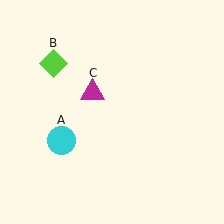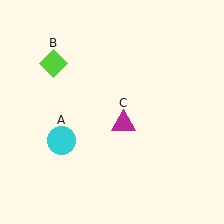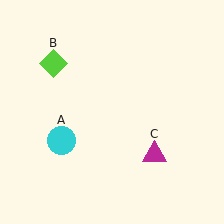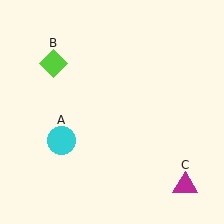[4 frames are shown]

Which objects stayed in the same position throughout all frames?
Cyan circle (object A) and lime diamond (object B) remained stationary.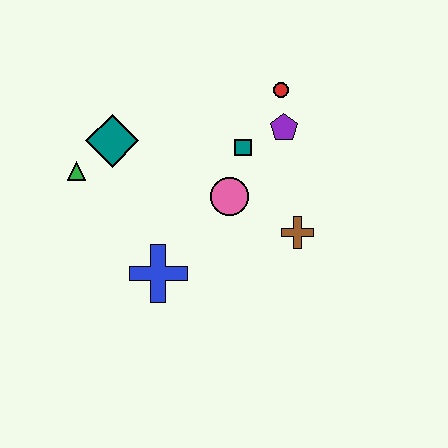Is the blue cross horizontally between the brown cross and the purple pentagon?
No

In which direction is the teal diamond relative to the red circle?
The teal diamond is to the left of the red circle.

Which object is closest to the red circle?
The purple pentagon is closest to the red circle.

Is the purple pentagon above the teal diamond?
Yes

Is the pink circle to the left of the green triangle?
No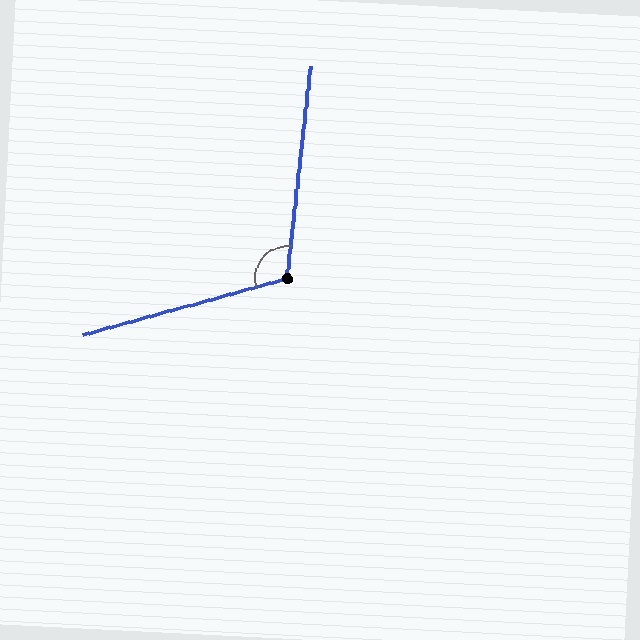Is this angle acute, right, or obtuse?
It is obtuse.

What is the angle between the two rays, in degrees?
Approximately 112 degrees.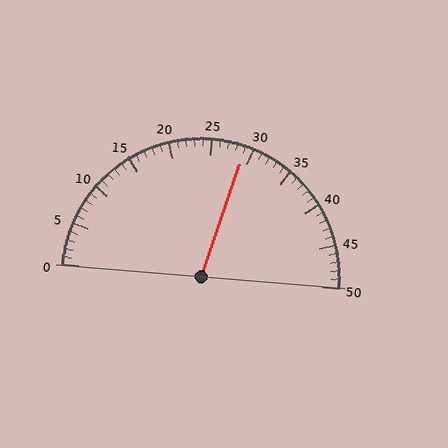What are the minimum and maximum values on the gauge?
The gauge ranges from 0 to 50.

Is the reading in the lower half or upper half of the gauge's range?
The reading is in the upper half of the range (0 to 50).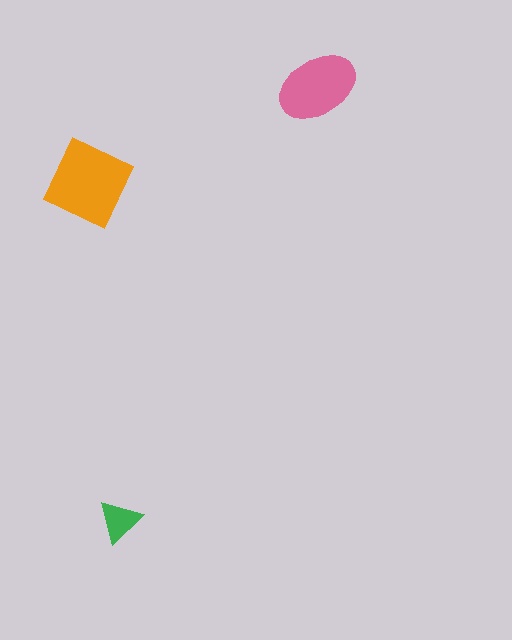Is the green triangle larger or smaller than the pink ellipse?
Smaller.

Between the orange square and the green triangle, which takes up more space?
The orange square.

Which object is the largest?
The orange square.